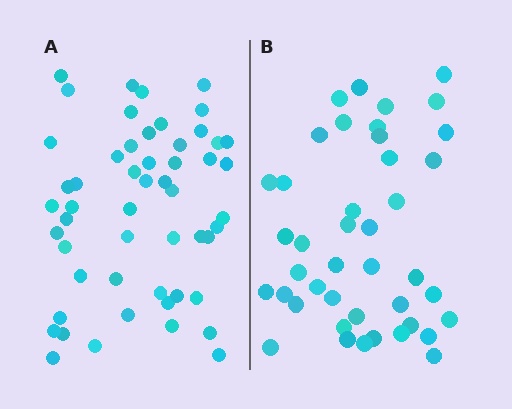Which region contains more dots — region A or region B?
Region A (the left region) has more dots.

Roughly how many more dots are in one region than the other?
Region A has roughly 12 or so more dots than region B.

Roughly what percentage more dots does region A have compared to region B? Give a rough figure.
About 25% more.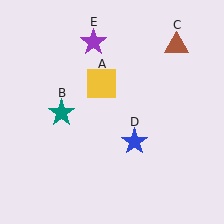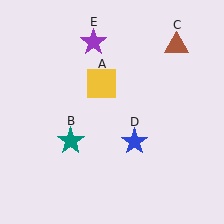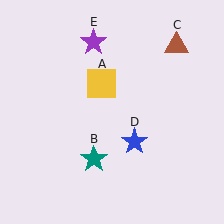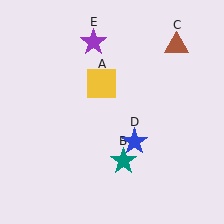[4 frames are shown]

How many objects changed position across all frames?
1 object changed position: teal star (object B).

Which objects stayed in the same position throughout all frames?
Yellow square (object A) and brown triangle (object C) and blue star (object D) and purple star (object E) remained stationary.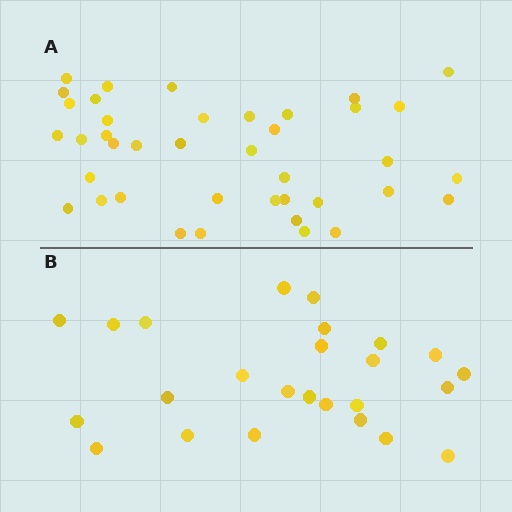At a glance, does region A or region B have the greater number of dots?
Region A (the top region) has more dots.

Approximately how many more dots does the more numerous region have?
Region A has approximately 15 more dots than region B.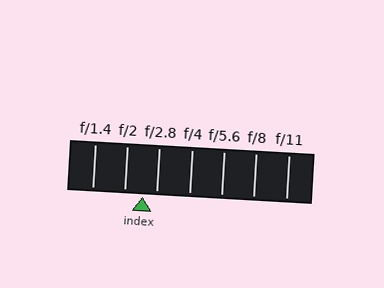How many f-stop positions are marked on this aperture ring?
There are 7 f-stop positions marked.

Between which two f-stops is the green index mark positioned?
The index mark is between f/2 and f/2.8.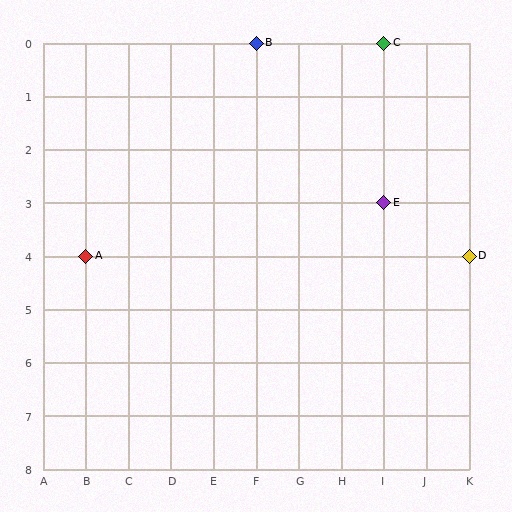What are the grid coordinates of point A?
Point A is at grid coordinates (B, 4).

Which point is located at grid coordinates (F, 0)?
Point B is at (F, 0).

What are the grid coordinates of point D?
Point D is at grid coordinates (K, 4).